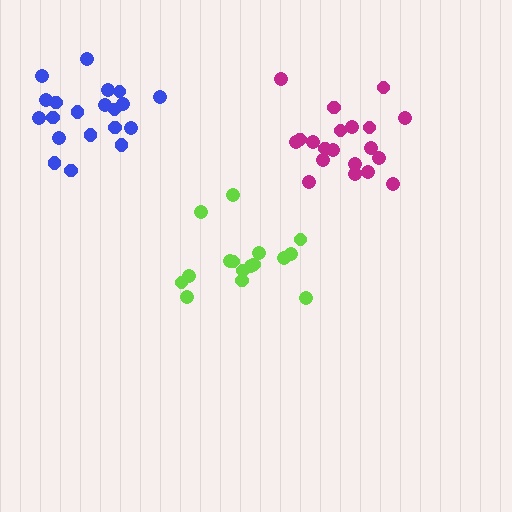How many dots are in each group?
Group 1: 20 dots, Group 2: 20 dots, Group 3: 16 dots (56 total).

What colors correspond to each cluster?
The clusters are colored: blue, magenta, lime.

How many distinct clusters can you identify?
There are 3 distinct clusters.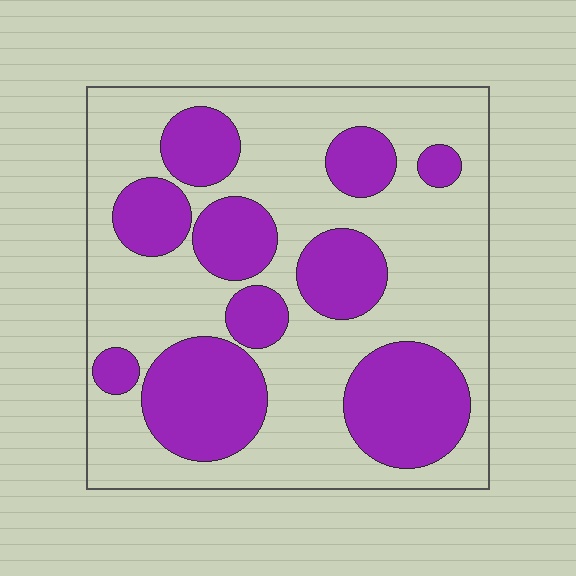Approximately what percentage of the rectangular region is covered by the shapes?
Approximately 35%.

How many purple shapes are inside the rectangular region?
10.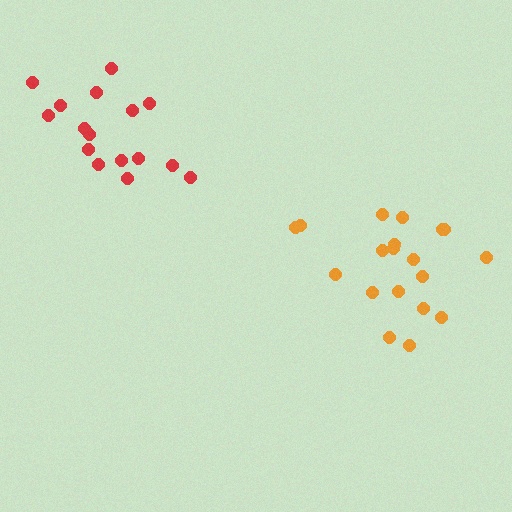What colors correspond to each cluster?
The clusters are colored: orange, red.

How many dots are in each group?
Group 1: 19 dots, Group 2: 16 dots (35 total).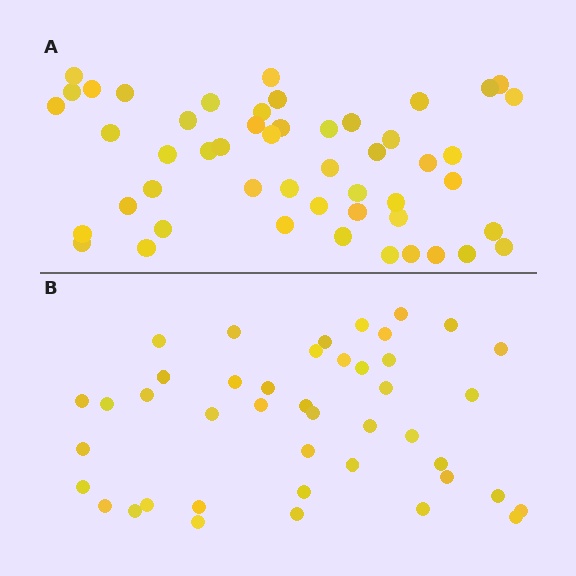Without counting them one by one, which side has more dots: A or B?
Region A (the top region) has more dots.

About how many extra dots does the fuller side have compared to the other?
Region A has roughly 8 or so more dots than region B.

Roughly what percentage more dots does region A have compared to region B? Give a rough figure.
About 15% more.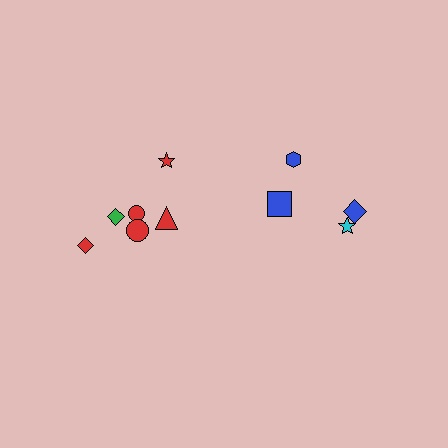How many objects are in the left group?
There are 6 objects.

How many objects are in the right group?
There are 4 objects.